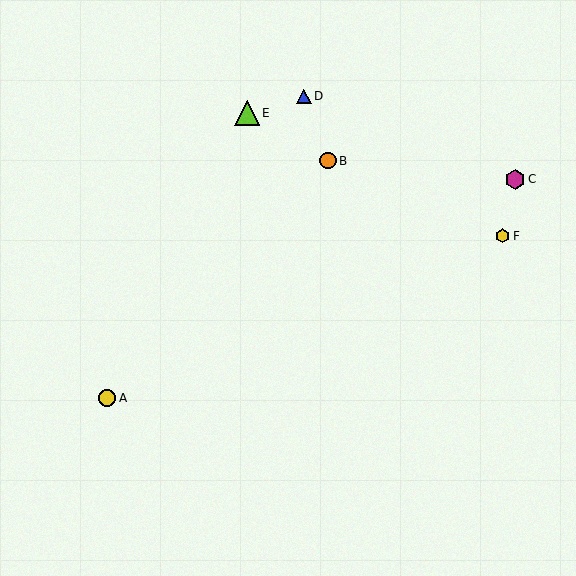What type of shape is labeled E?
Shape E is a lime triangle.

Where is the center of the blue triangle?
The center of the blue triangle is at (304, 96).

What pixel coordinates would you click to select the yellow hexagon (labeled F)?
Click at (503, 236) to select the yellow hexagon F.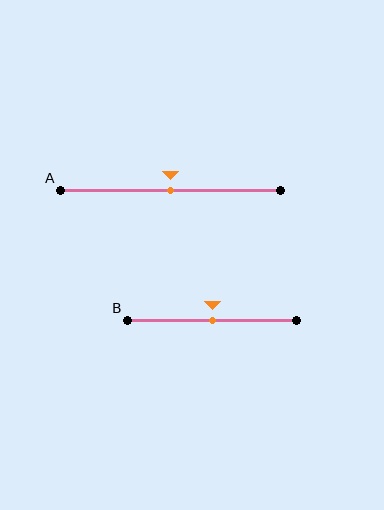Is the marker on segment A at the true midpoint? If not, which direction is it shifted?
Yes, the marker on segment A is at the true midpoint.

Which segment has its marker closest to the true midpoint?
Segment A has its marker closest to the true midpoint.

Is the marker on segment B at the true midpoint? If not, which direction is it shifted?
Yes, the marker on segment B is at the true midpoint.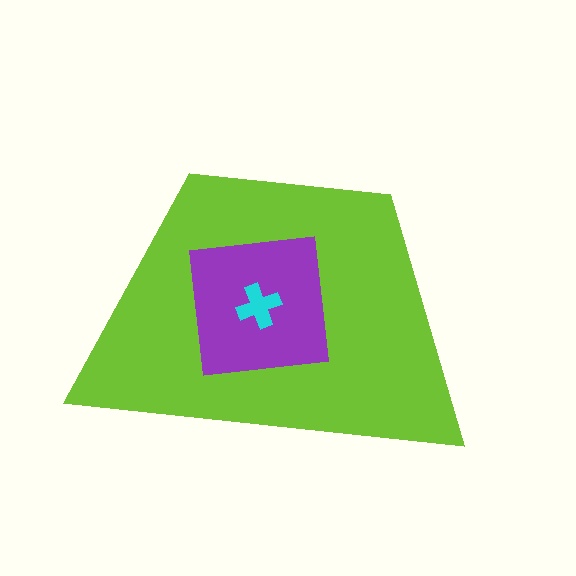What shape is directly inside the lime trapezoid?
The purple square.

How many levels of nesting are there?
3.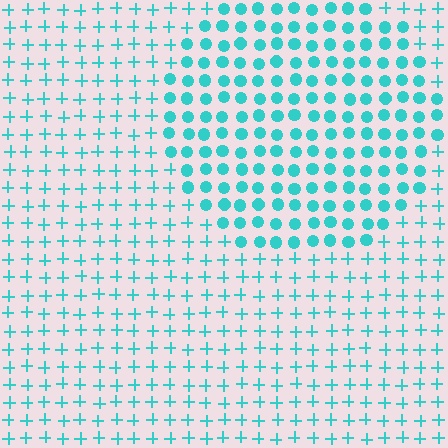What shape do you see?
I see a circle.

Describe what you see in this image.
The image is filled with small cyan elements arranged in a uniform grid. A circle-shaped region contains circles, while the surrounding area contains plus signs. The boundary is defined purely by the change in element shape.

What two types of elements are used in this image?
The image uses circles inside the circle region and plus signs outside it.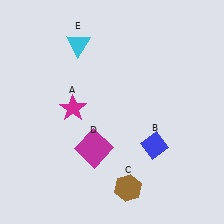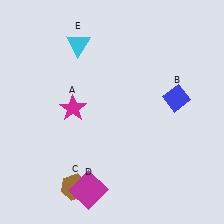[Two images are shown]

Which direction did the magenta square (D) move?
The magenta square (D) moved down.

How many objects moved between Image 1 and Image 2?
3 objects moved between the two images.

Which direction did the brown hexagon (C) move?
The brown hexagon (C) moved left.